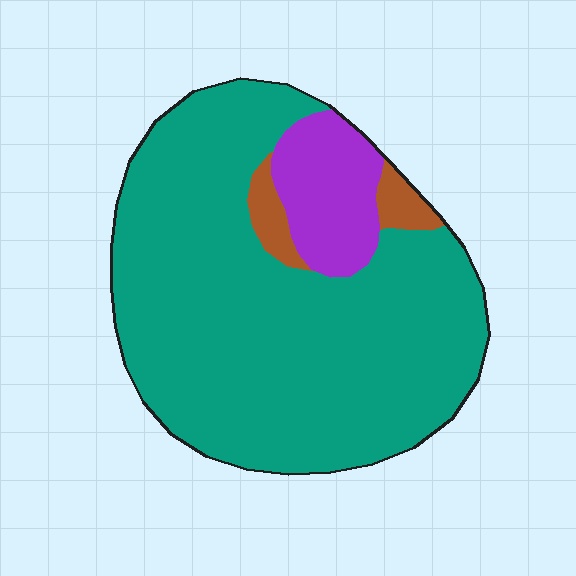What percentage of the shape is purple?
Purple covers about 10% of the shape.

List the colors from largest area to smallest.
From largest to smallest: teal, purple, brown.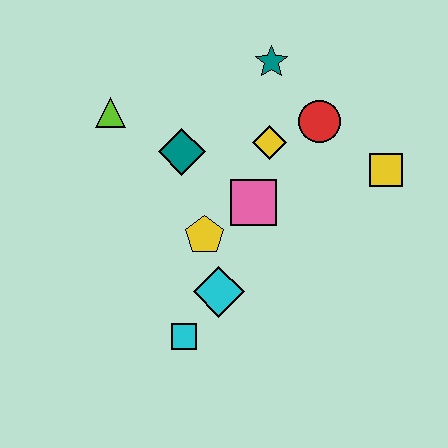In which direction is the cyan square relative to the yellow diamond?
The cyan square is below the yellow diamond.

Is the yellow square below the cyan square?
No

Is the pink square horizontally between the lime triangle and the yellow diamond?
Yes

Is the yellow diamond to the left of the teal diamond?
No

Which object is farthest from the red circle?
The cyan square is farthest from the red circle.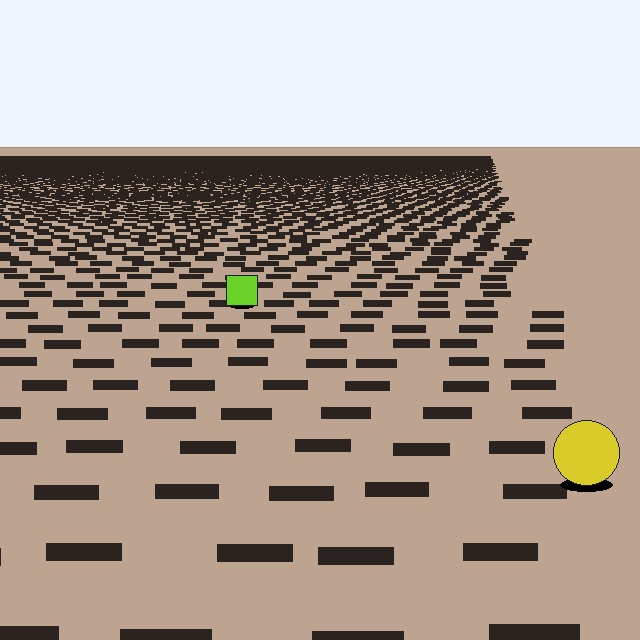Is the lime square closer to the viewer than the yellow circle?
No. The yellow circle is closer — you can tell from the texture gradient: the ground texture is coarser near it.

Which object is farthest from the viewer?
The lime square is farthest from the viewer. It appears smaller and the ground texture around it is denser.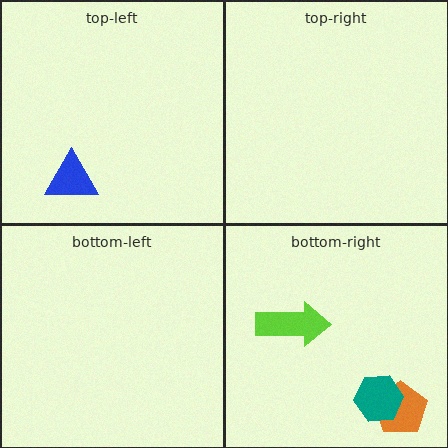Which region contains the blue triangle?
The top-left region.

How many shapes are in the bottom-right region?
3.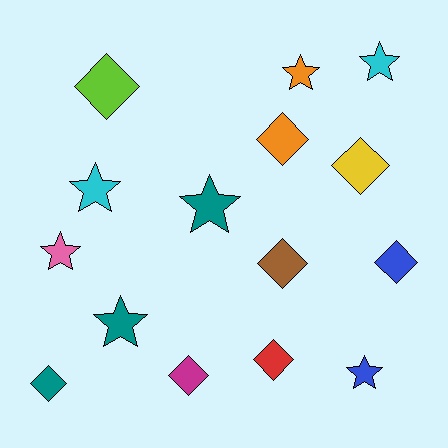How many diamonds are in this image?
There are 8 diamonds.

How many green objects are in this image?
There are no green objects.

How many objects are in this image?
There are 15 objects.